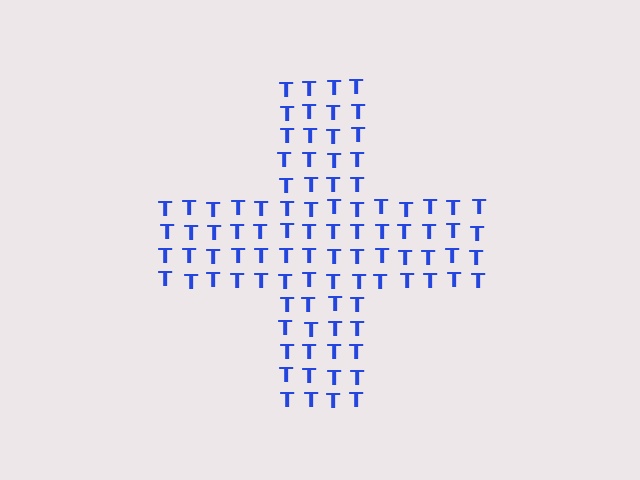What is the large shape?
The large shape is a cross.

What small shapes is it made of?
It is made of small letter T's.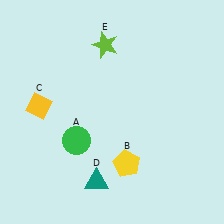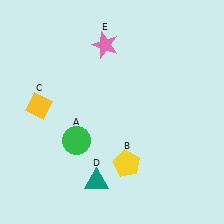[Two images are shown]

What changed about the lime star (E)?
In Image 1, E is lime. In Image 2, it changed to pink.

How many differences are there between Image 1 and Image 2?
There is 1 difference between the two images.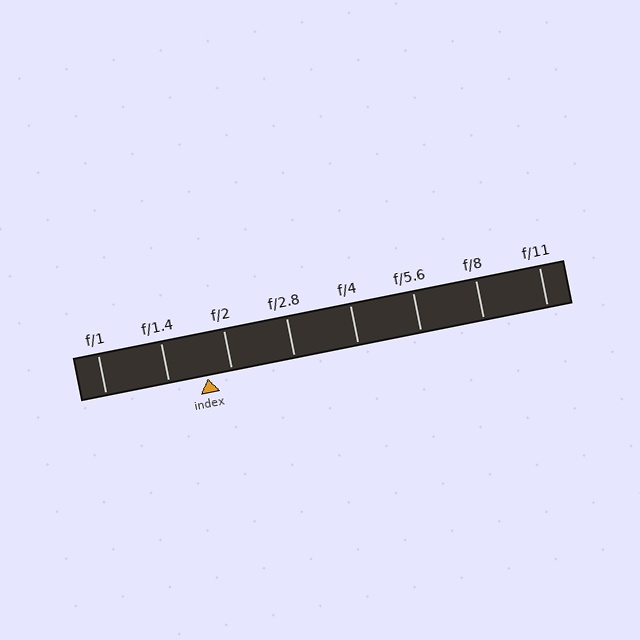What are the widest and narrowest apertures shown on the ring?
The widest aperture shown is f/1 and the narrowest is f/11.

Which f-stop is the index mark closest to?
The index mark is closest to f/2.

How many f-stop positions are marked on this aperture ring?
There are 8 f-stop positions marked.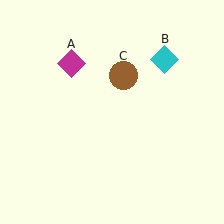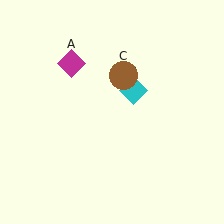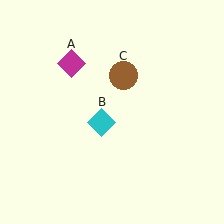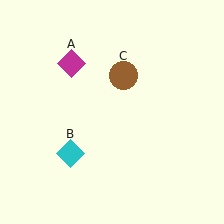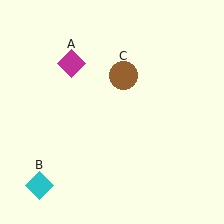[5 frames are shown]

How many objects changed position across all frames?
1 object changed position: cyan diamond (object B).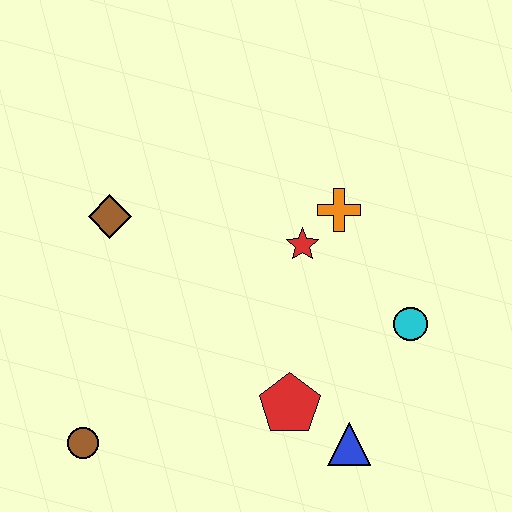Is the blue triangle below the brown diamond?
Yes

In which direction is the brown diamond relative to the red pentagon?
The brown diamond is above the red pentagon.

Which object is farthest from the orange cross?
The brown circle is farthest from the orange cross.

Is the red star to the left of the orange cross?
Yes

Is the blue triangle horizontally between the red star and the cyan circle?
Yes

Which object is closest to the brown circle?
The red pentagon is closest to the brown circle.